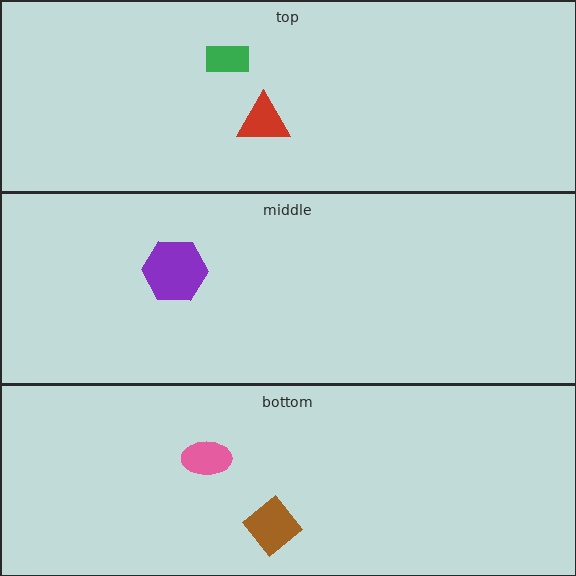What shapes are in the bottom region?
The pink ellipse, the brown diamond.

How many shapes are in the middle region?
1.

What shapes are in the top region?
The green rectangle, the red triangle.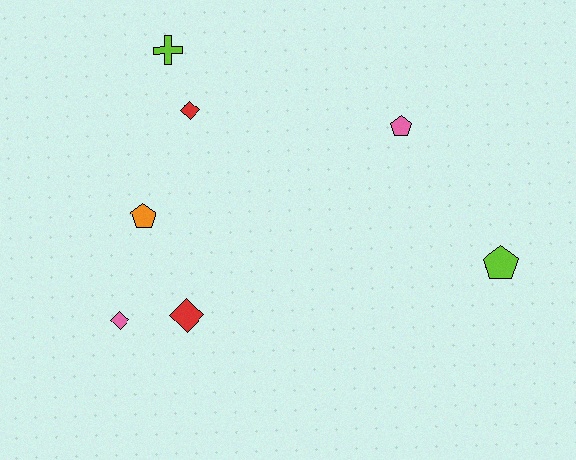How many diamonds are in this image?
There are 3 diamonds.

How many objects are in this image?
There are 7 objects.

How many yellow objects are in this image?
There are no yellow objects.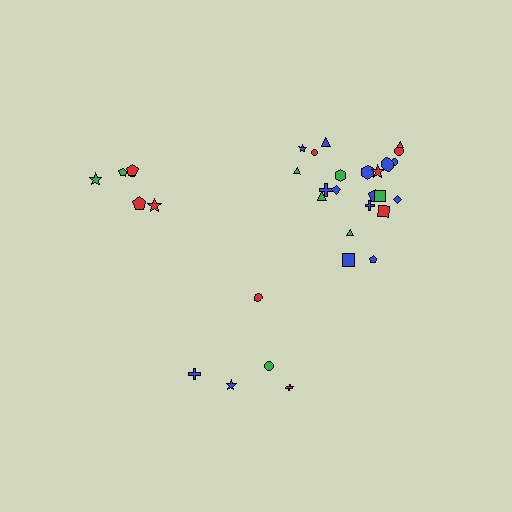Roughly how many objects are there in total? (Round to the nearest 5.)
Roughly 35 objects in total.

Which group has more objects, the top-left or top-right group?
The top-right group.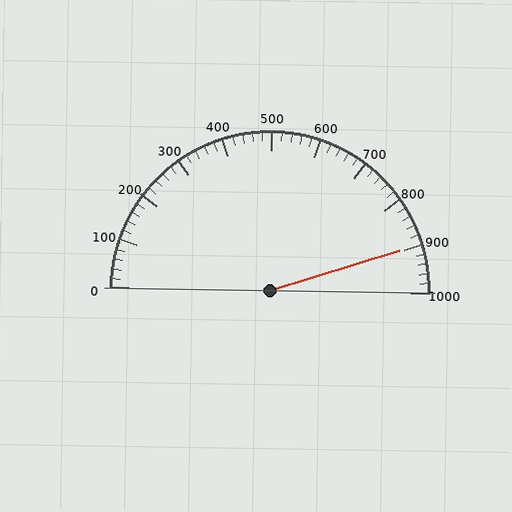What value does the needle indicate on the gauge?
The needle indicates approximately 900.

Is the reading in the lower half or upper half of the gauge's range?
The reading is in the upper half of the range (0 to 1000).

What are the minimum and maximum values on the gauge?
The gauge ranges from 0 to 1000.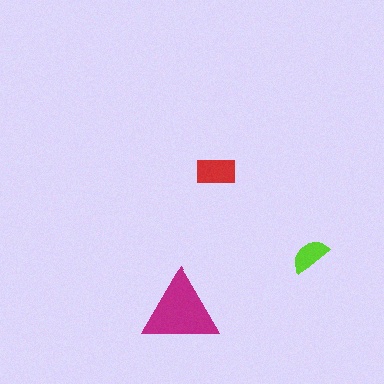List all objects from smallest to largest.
The lime semicircle, the red rectangle, the magenta triangle.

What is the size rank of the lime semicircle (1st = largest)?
3rd.